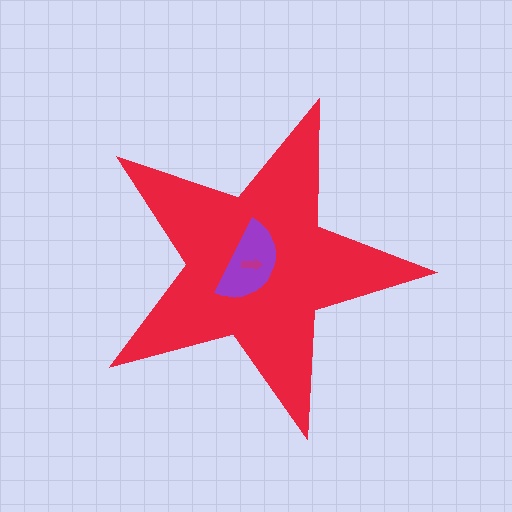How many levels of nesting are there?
3.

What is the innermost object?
The magenta arrow.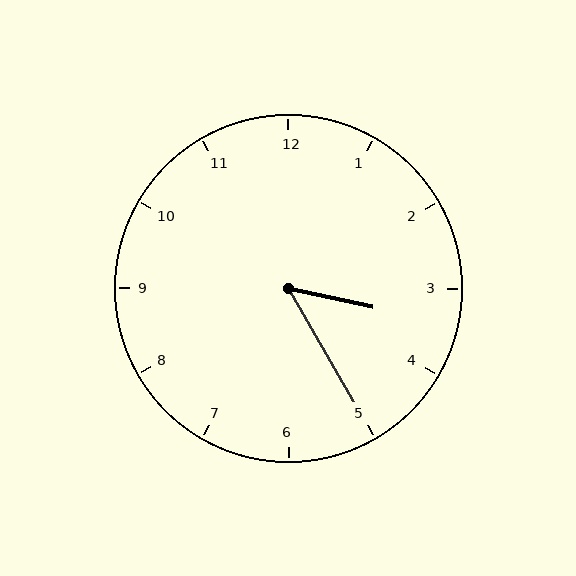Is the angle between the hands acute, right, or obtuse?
It is acute.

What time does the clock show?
3:25.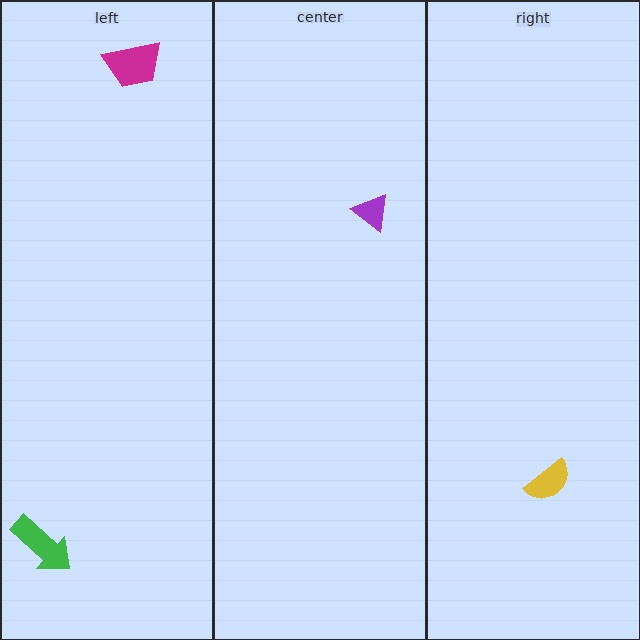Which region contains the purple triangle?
The center region.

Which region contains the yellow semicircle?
The right region.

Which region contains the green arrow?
The left region.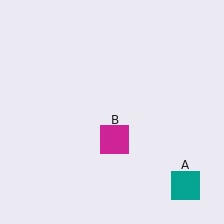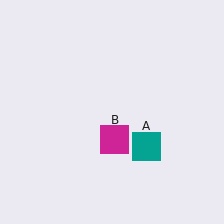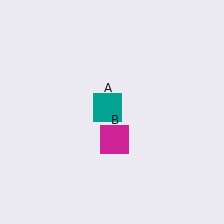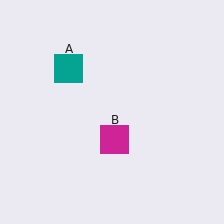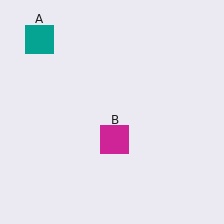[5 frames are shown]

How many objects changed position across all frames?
1 object changed position: teal square (object A).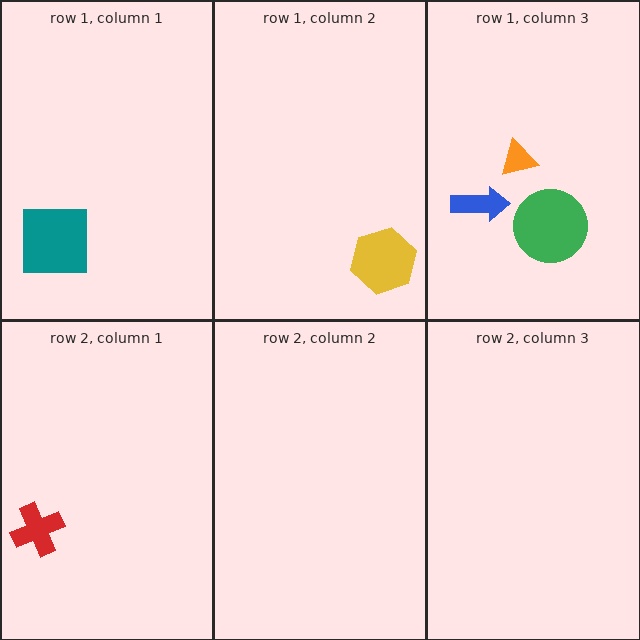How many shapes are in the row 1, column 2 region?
1.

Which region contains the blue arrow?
The row 1, column 3 region.